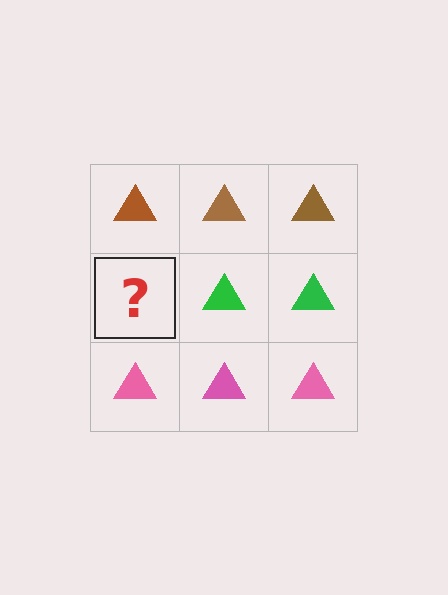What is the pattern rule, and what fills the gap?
The rule is that each row has a consistent color. The gap should be filled with a green triangle.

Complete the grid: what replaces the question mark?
The question mark should be replaced with a green triangle.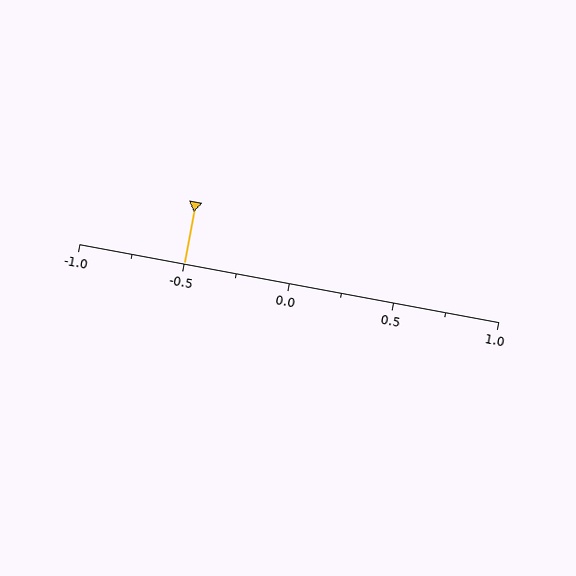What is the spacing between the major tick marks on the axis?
The major ticks are spaced 0.5 apart.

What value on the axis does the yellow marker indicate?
The marker indicates approximately -0.5.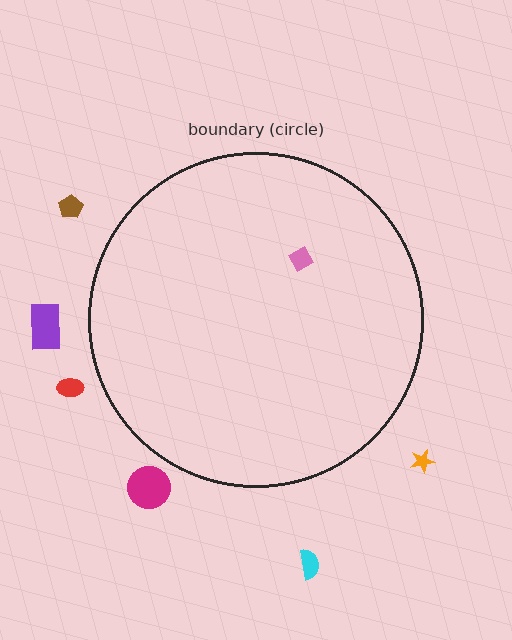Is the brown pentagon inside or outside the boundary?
Outside.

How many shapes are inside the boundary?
1 inside, 6 outside.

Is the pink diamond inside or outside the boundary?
Inside.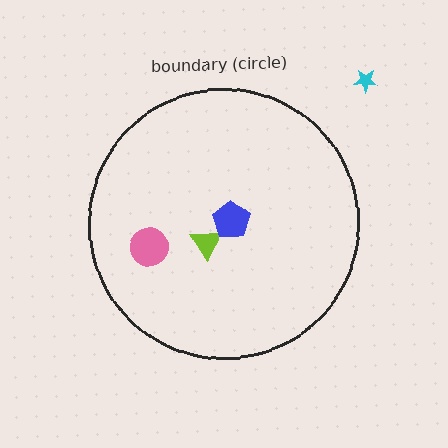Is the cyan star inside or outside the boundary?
Outside.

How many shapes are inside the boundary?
3 inside, 1 outside.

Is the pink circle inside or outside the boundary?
Inside.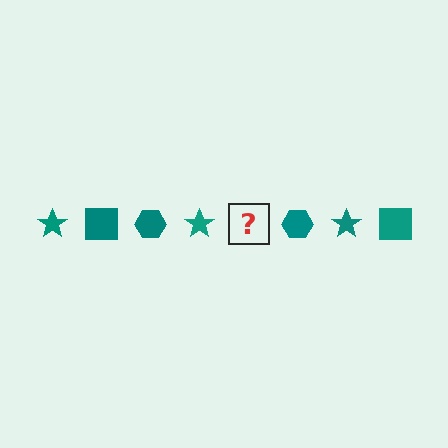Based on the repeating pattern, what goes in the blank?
The blank should be a teal square.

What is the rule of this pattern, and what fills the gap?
The rule is that the pattern cycles through star, square, hexagon shapes in teal. The gap should be filled with a teal square.